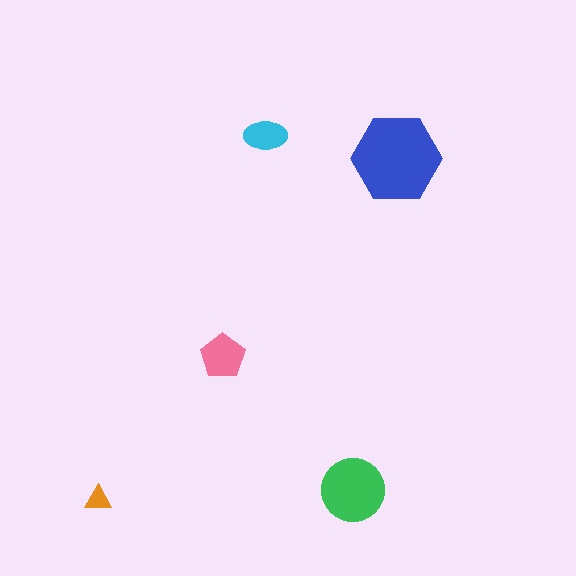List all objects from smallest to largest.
The orange triangle, the cyan ellipse, the pink pentagon, the green circle, the blue hexagon.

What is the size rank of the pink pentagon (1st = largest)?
3rd.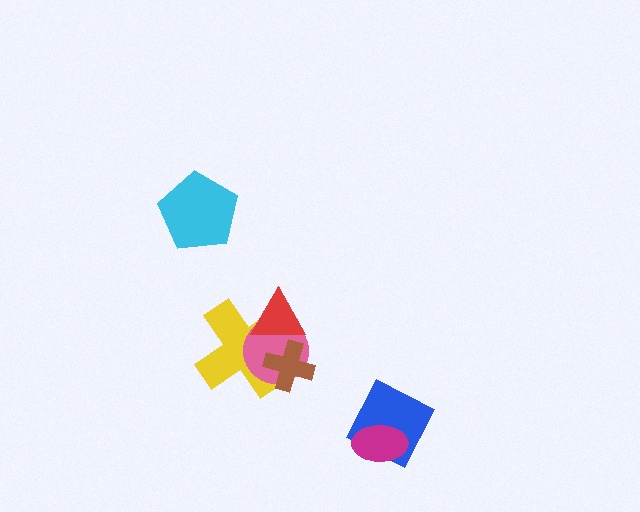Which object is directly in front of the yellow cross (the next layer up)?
The pink circle is directly in front of the yellow cross.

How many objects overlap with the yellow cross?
3 objects overlap with the yellow cross.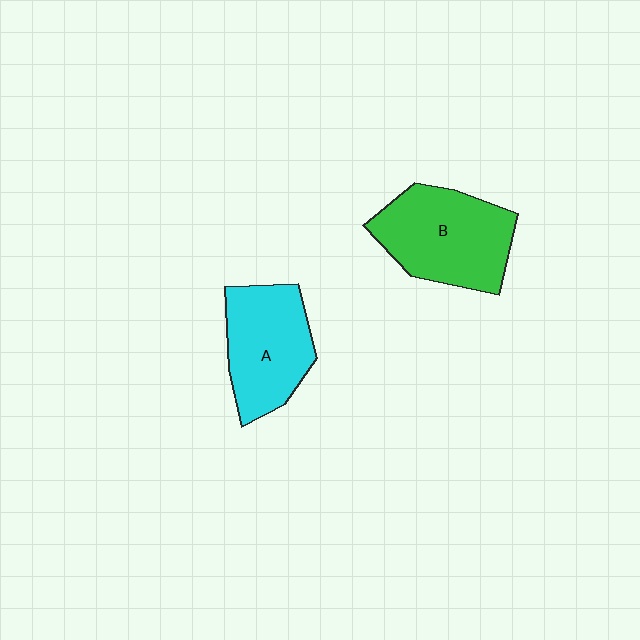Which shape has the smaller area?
Shape A (cyan).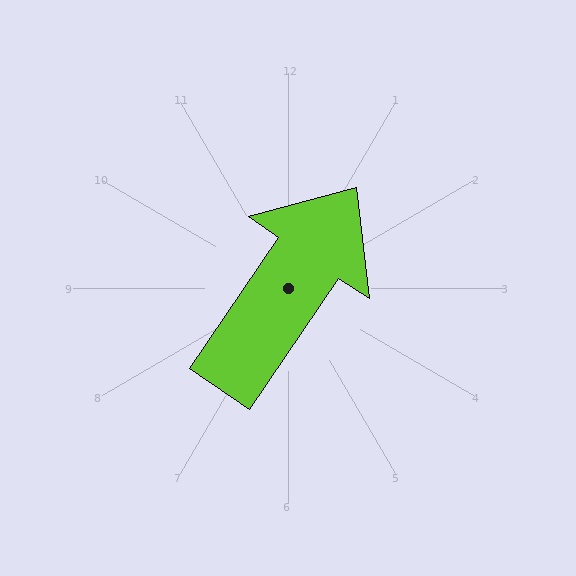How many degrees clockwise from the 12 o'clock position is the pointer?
Approximately 34 degrees.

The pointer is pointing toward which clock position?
Roughly 1 o'clock.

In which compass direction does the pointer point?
Northeast.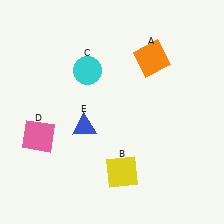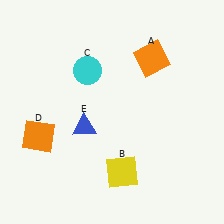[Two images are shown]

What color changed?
The square (D) changed from pink in Image 1 to orange in Image 2.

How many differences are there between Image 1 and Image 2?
There is 1 difference between the two images.